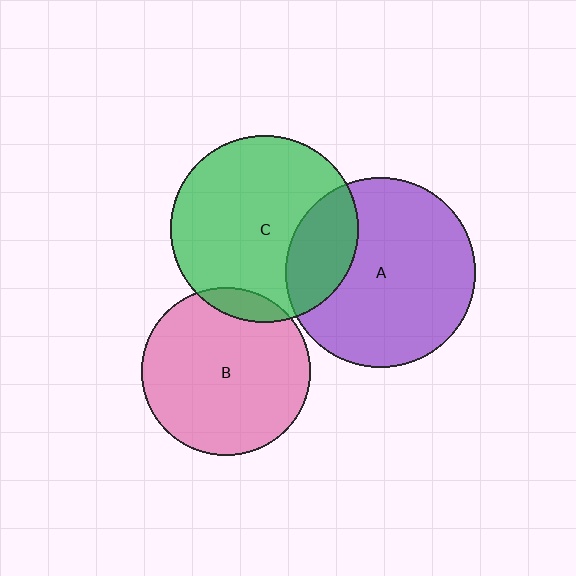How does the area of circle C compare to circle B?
Approximately 1.2 times.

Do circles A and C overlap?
Yes.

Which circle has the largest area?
Circle A (purple).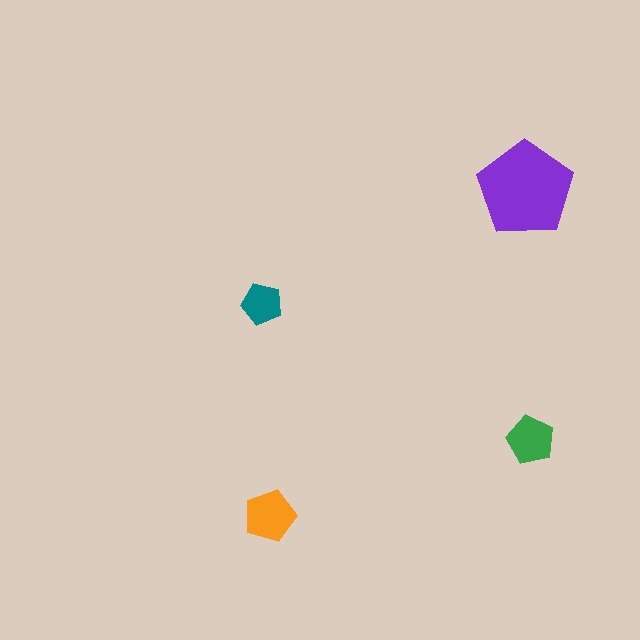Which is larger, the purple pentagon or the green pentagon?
The purple one.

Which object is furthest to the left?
The teal pentagon is leftmost.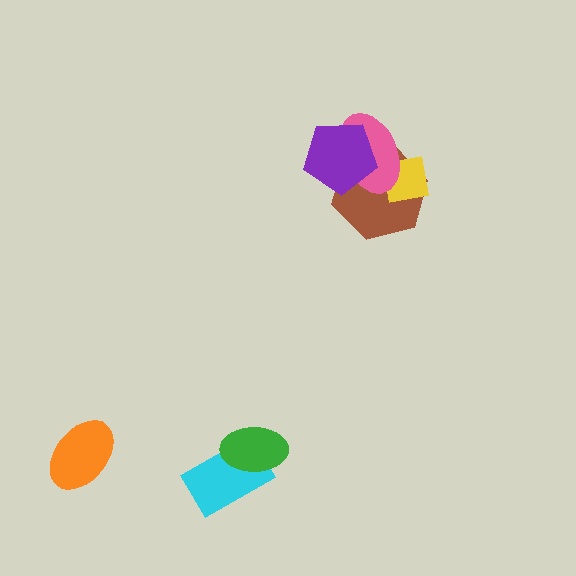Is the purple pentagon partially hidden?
No, no other shape covers it.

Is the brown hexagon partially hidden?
Yes, it is partially covered by another shape.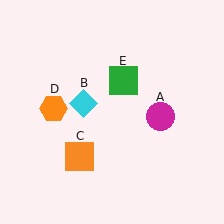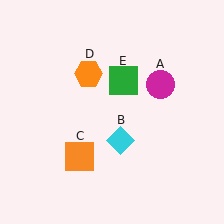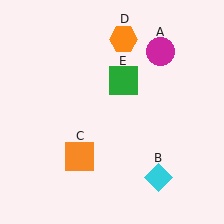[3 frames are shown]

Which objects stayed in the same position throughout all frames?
Orange square (object C) and green square (object E) remained stationary.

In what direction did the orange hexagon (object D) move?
The orange hexagon (object D) moved up and to the right.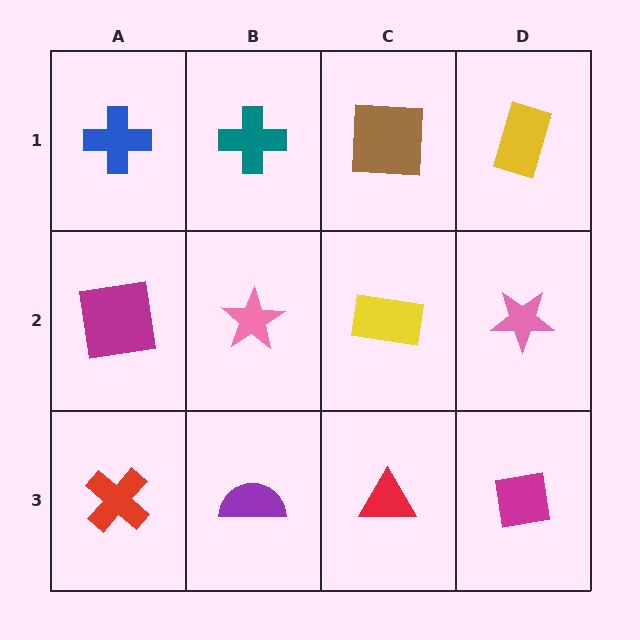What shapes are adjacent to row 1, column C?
A yellow rectangle (row 2, column C), a teal cross (row 1, column B), a yellow rectangle (row 1, column D).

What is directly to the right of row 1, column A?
A teal cross.